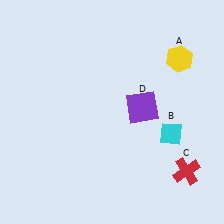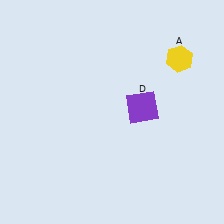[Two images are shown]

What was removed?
The cyan diamond (B), the red cross (C) were removed in Image 2.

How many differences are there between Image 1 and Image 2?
There are 2 differences between the two images.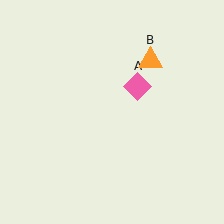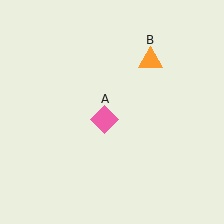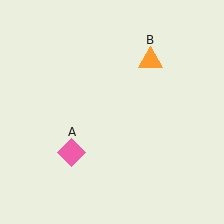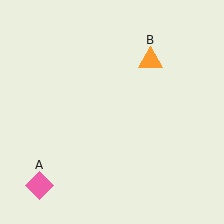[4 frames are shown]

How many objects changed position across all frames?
1 object changed position: pink diamond (object A).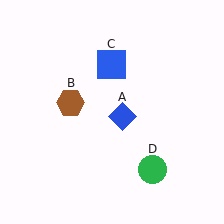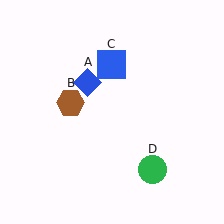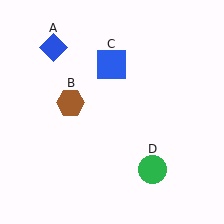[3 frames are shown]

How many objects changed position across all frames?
1 object changed position: blue diamond (object A).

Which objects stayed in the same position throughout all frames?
Brown hexagon (object B) and blue square (object C) and green circle (object D) remained stationary.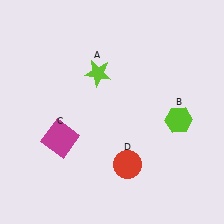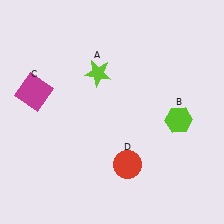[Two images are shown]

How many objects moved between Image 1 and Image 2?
1 object moved between the two images.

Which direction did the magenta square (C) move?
The magenta square (C) moved up.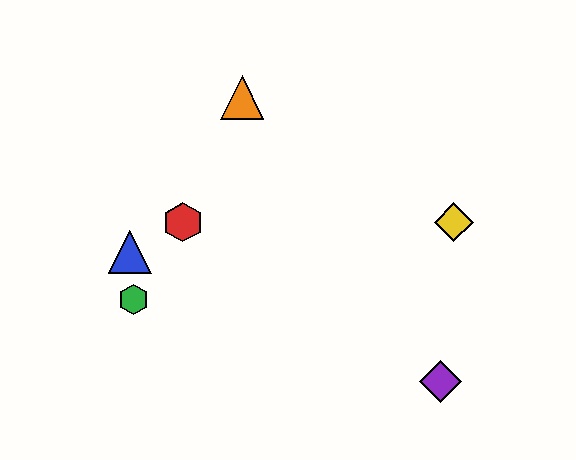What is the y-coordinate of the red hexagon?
The red hexagon is at y≈222.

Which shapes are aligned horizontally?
The red hexagon, the yellow diamond are aligned horizontally.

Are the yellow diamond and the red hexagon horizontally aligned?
Yes, both are at y≈222.